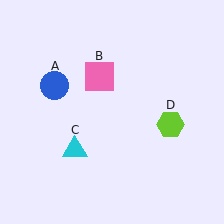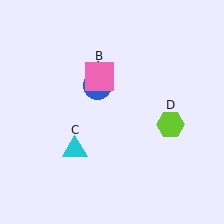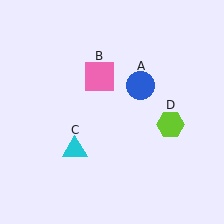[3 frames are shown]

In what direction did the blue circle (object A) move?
The blue circle (object A) moved right.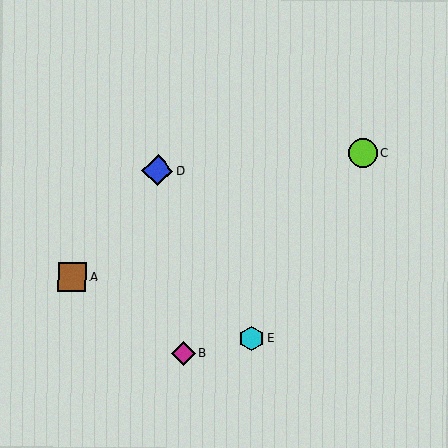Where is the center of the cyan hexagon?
The center of the cyan hexagon is at (251, 339).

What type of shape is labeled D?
Shape D is a blue diamond.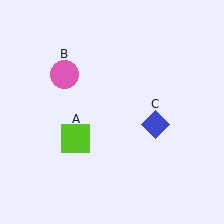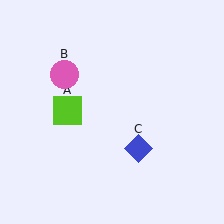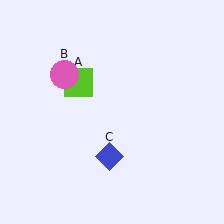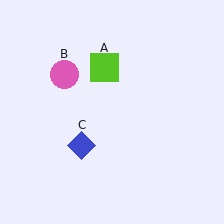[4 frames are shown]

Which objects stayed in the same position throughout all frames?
Pink circle (object B) remained stationary.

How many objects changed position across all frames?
2 objects changed position: lime square (object A), blue diamond (object C).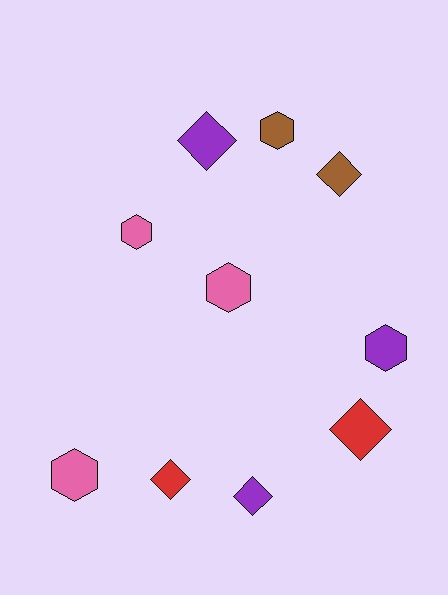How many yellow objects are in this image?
There are no yellow objects.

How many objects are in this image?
There are 10 objects.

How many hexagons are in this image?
There are 5 hexagons.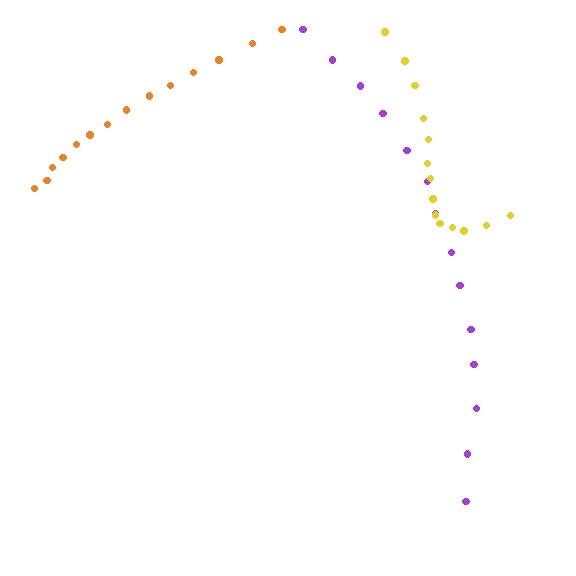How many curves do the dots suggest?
There are 3 distinct paths.